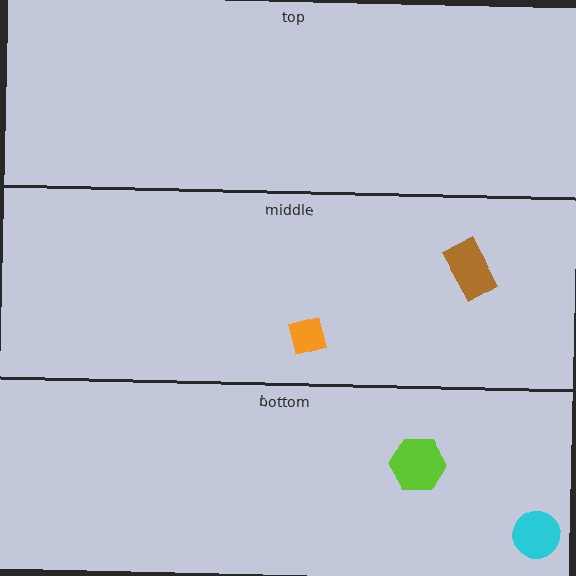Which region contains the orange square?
The middle region.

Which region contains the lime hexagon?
The bottom region.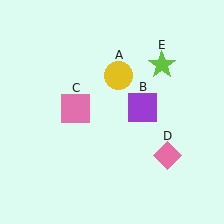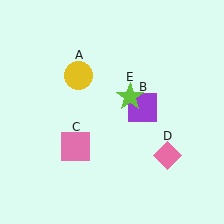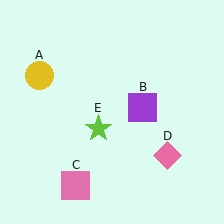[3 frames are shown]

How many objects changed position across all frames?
3 objects changed position: yellow circle (object A), pink square (object C), lime star (object E).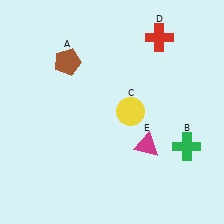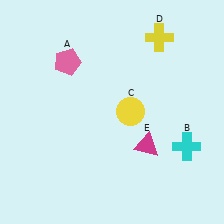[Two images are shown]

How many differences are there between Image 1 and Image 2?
There are 3 differences between the two images.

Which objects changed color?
A changed from brown to pink. B changed from green to cyan. D changed from red to yellow.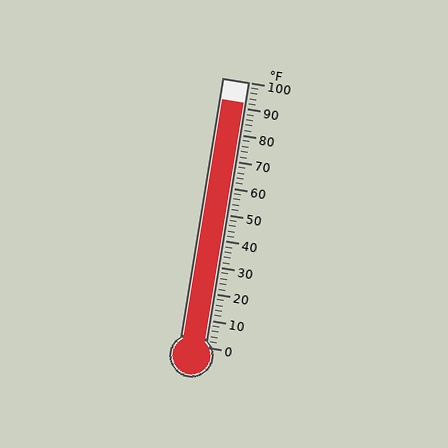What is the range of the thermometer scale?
The thermometer scale ranges from 0°F to 100°F.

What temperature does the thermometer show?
The thermometer shows approximately 92°F.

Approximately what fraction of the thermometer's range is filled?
The thermometer is filled to approximately 90% of its range.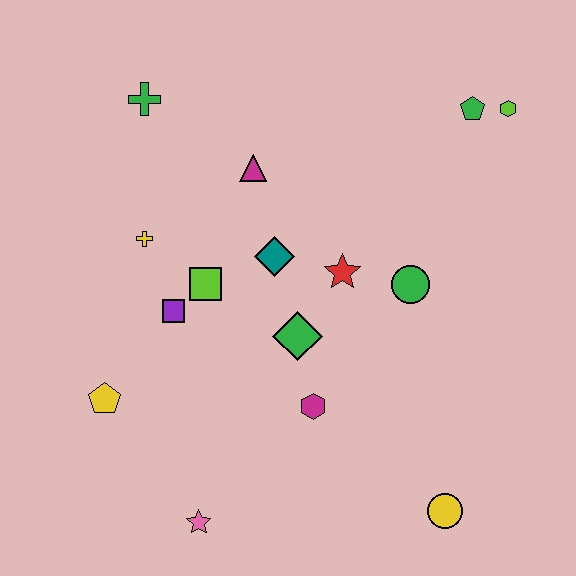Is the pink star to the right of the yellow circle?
No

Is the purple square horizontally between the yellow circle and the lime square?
No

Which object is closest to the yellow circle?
The magenta hexagon is closest to the yellow circle.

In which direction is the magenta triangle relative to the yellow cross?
The magenta triangle is to the right of the yellow cross.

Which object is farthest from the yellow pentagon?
The lime hexagon is farthest from the yellow pentagon.